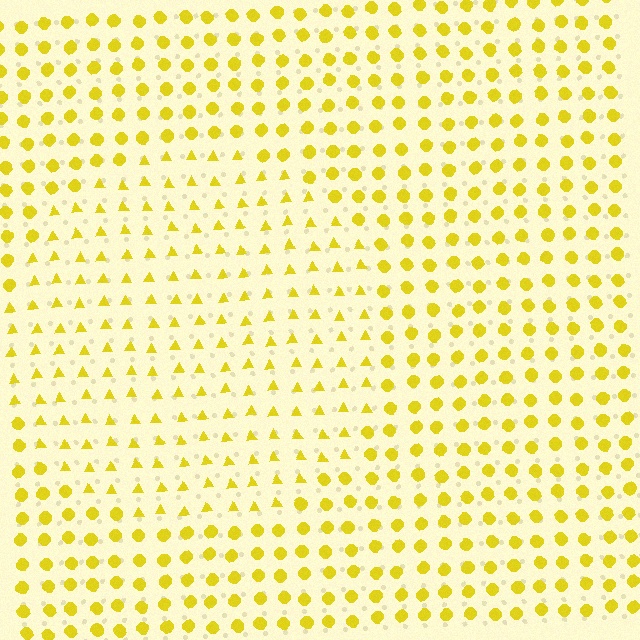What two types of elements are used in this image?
The image uses triangles inside the circle region and circles outside it.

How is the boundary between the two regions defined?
The boundary is defined by a change in element shape: triangles inside vs. circles outside. All elements share the same color and spacing.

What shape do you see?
I see a circle.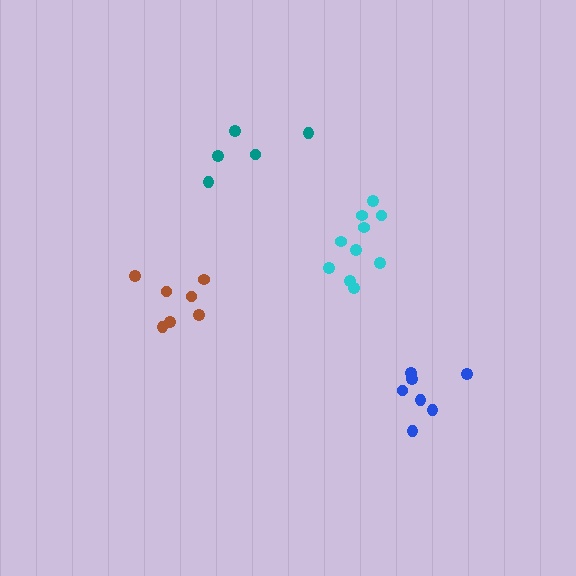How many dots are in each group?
Group 1: 7 dots, Group 2: 7 dots, Group 3: 5 dots, Group 4: 10 dots (29 total).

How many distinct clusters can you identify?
There are 4 distinct clusters.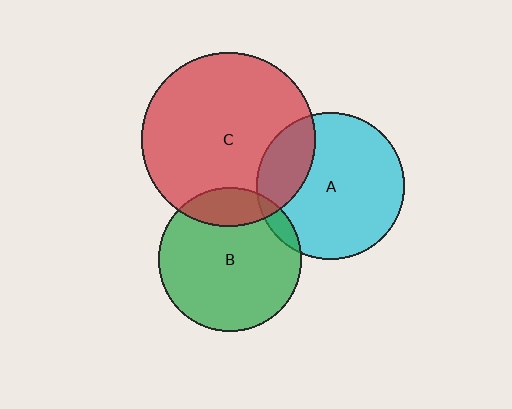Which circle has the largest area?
Circle C (red).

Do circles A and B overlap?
Yes.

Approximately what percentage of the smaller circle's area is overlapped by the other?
Approximately 5%.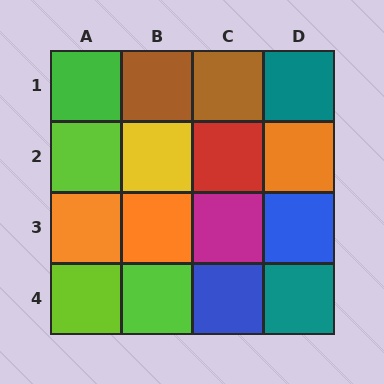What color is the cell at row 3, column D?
Blue.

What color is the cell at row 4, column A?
Lime.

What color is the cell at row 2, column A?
Lime.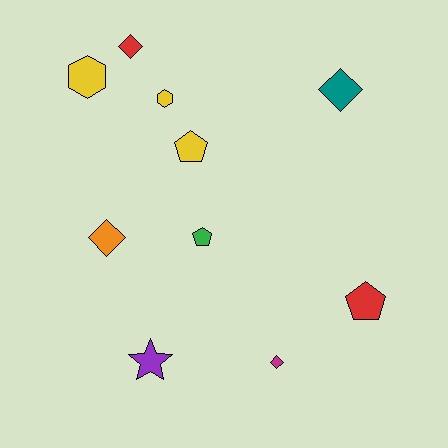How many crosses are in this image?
There are no crosses.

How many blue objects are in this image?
There are no blue objects.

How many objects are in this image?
There are 10 objects.